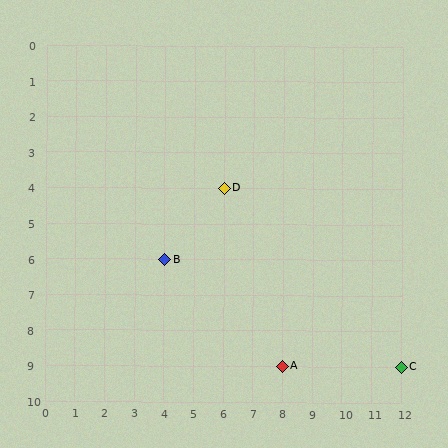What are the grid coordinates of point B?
Point B is at grid coordinates (4, 6).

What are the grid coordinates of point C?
Point C is at grid coordinates (12, 9).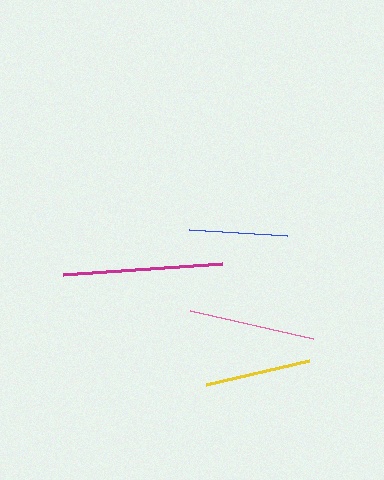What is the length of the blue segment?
The blue segment is approximately 98 pixels long.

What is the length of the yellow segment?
The yellow segment is approximately 105 pixels long.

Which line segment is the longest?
The magenta line is the longest at approximately 159 pixels.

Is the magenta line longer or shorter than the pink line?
The magenta line is longer than the pink line.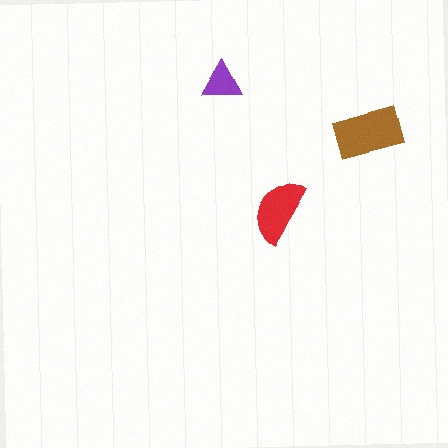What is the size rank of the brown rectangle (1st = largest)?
1st.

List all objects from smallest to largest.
The purple triangle, the red semicircle, the brown rectangle.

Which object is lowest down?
The red semicircle is bottommost.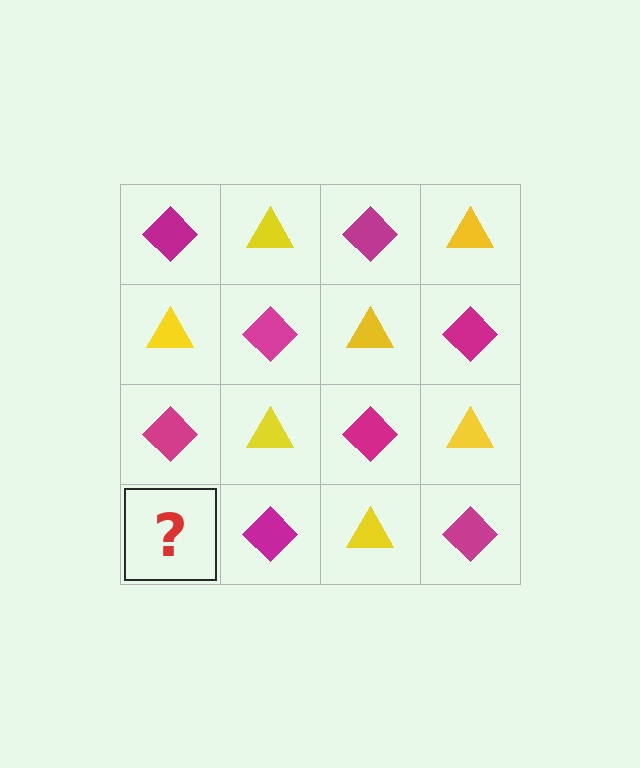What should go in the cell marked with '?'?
The missing cell should contain a yellow triangle.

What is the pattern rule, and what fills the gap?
The rule is that it alternates magenta diamond and yellow triangle in a checkerboard pattern. The gap should be filled with a yellow triangle.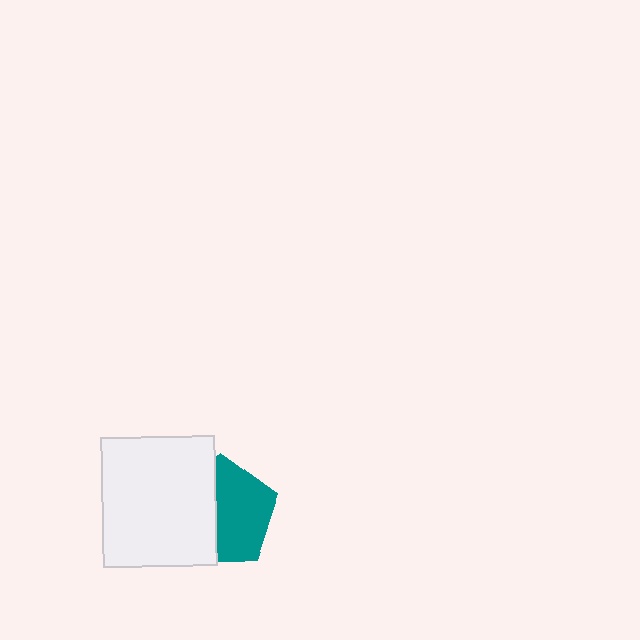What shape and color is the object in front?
The object in front is a white rectangle.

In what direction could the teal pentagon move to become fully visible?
The teal pentagon could move right. That would shift it out from behind the white rectangle entirely.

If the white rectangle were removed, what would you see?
You would see the complete teal pentagon.